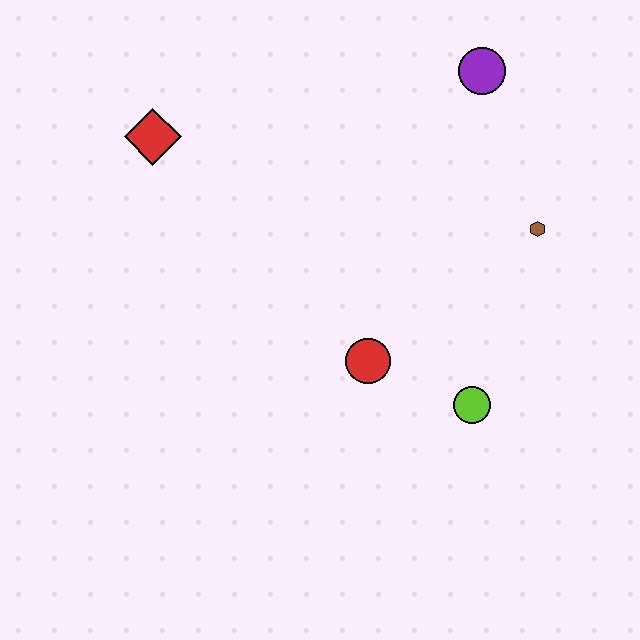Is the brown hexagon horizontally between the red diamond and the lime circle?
No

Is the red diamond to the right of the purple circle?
No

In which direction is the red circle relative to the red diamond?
The red circle is below the red diamond.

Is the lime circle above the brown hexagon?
No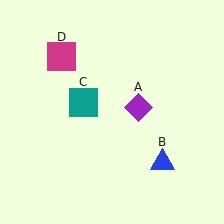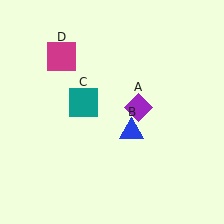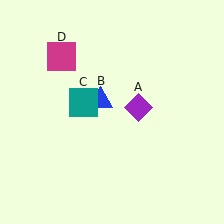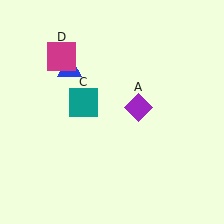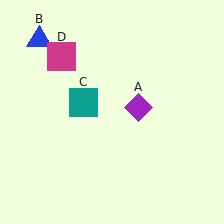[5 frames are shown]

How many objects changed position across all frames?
1 object changed position: blue triangle (object B).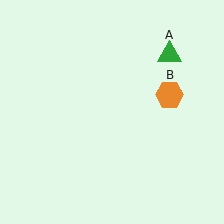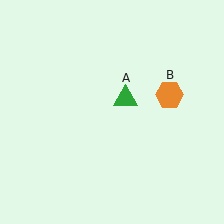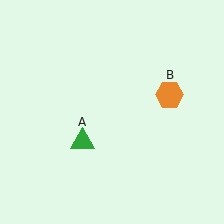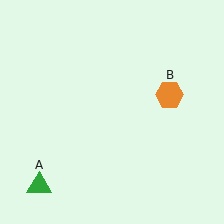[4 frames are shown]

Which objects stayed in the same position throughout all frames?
Orange hexagon (object B) remained stationary.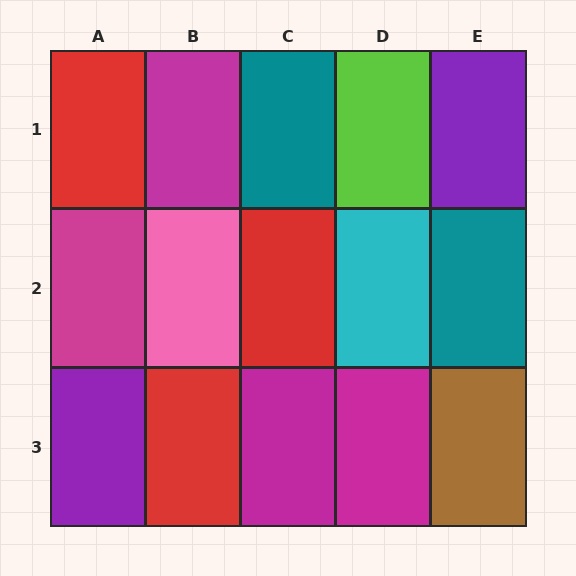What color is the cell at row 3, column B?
Red.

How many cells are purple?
2 cells are purple.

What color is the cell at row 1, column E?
Purple.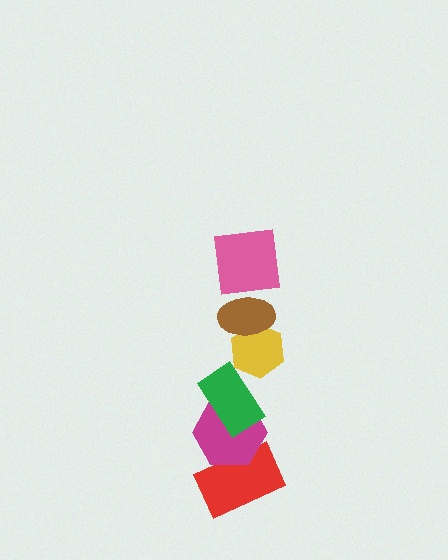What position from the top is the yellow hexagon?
The yellow hexagon is 3rd from the top.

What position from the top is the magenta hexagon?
The magenta hexagon is 5th from the top.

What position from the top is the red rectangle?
The red rectangle is 6th from the top.